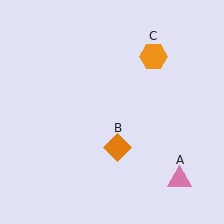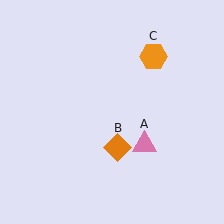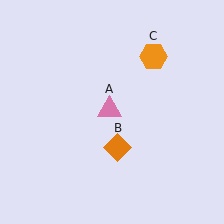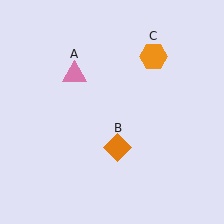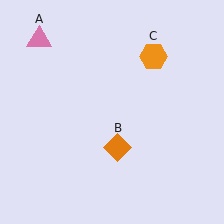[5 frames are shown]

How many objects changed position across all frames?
1 object changed position: pink triangle (object A).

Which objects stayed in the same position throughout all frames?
Orange diamond (object B) and orange hexagon (object C) remained stationary.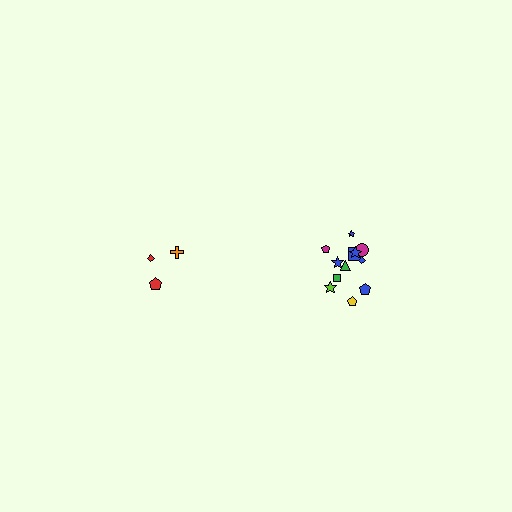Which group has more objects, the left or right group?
The right group.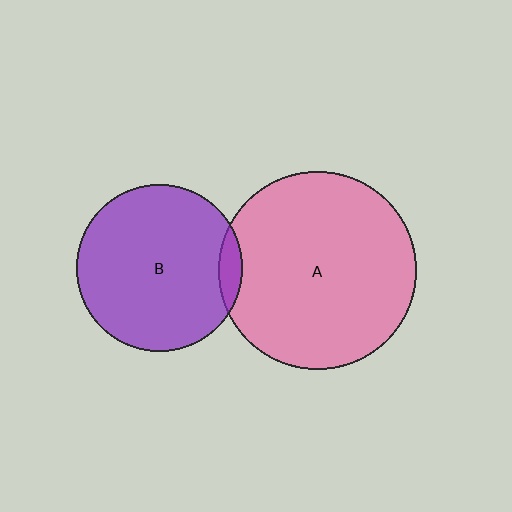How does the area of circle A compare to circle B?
Approximately 1.4 times.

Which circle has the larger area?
Circle A (pink).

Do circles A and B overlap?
Yes.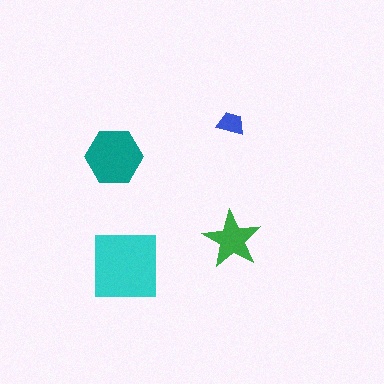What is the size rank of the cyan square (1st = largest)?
1st.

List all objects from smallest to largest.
The blue trapezoid, the green star, the teal hexagon, the cyan square.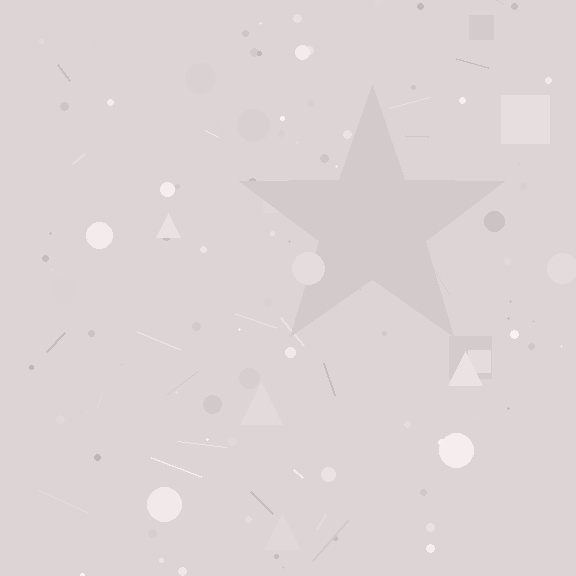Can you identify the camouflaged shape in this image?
The camouflaged shape is a star.